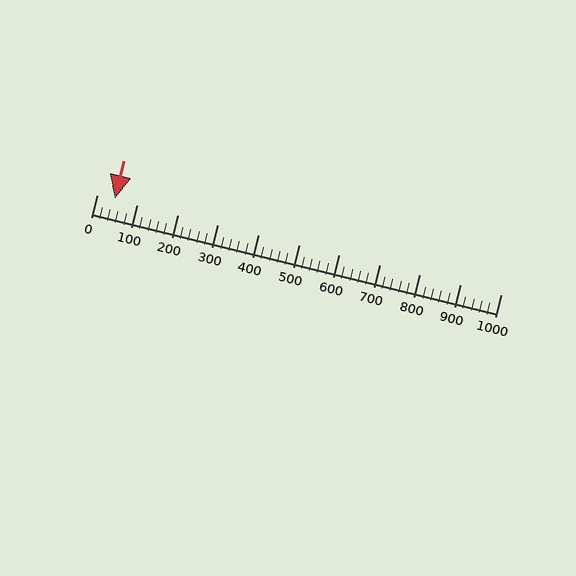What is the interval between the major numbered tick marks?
The major tick marks are spaced 100 units apart.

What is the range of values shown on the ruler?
The ruler shows values from 0 to 1000.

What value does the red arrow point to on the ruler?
The red arrow points to approximately 44.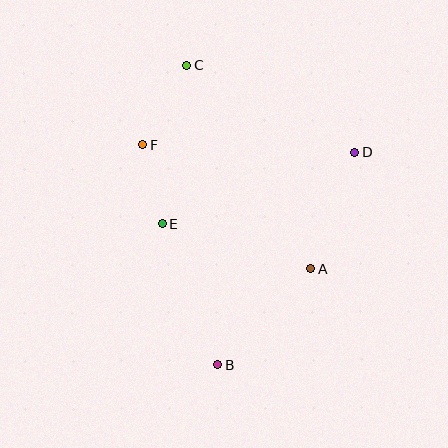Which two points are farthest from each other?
Points B and C are farthest from each other.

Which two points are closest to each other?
Points E and F are closest to each other.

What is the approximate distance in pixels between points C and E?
The distance between C and E is approximately 160 pixels.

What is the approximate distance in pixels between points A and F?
The distance between A and F is approximately 209 pixels.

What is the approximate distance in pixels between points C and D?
The distance between C and D is approximately 189 pixels.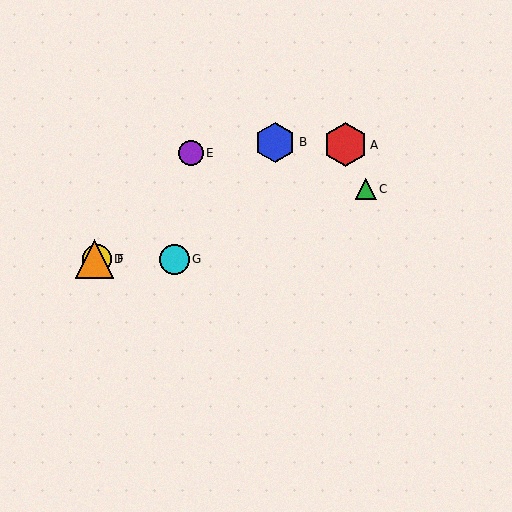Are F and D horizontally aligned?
Yes, both are at y≈259.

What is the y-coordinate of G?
Object G is at y≈259.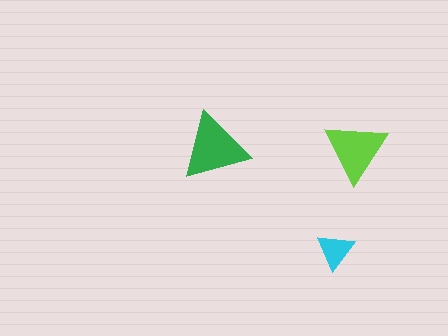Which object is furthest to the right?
The lime triangle is rightmost.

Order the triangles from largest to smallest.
the green one, the lime one, the cyan one.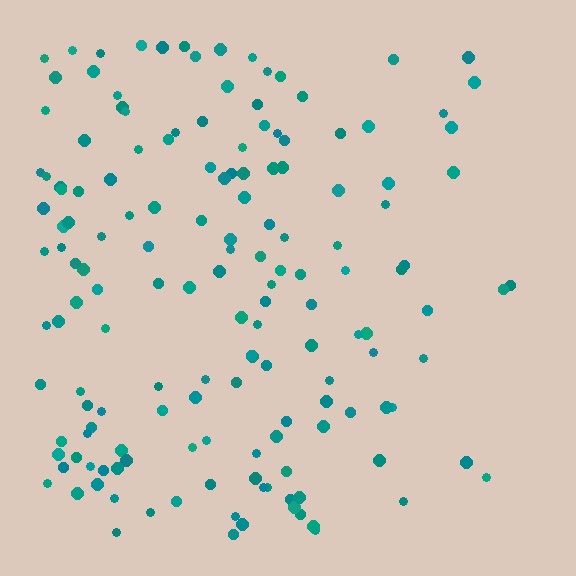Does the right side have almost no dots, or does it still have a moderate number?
Still a moderate number, just noticeably fewer than the left.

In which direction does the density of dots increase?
From right to left, with the left side densest.